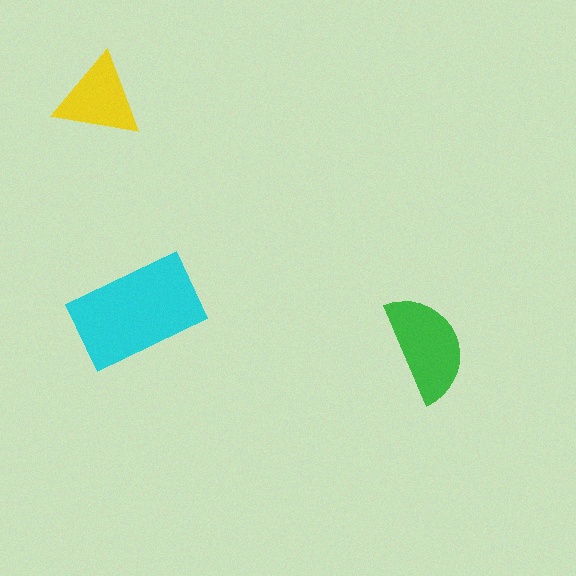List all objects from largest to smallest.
The cyan rectangle, the green semicircle, the yellow triangle.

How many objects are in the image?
There are 3 objects in the image.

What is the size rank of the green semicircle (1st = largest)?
2nd.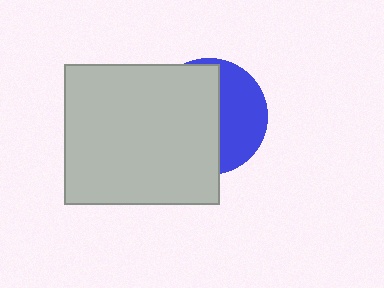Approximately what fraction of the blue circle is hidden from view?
Roughly 60% of the blue circle is hidden behind the light gray rectangle.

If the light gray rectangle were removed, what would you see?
You would see the complete blue circle.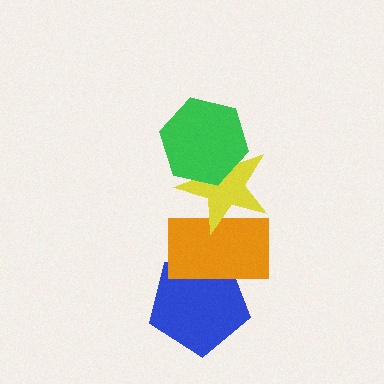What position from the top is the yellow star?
The yellow star is 2nd from the top.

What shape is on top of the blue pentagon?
The orange rectangle is on top of the blue pentagon.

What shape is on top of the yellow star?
The green hexagon is on top of the yellow star.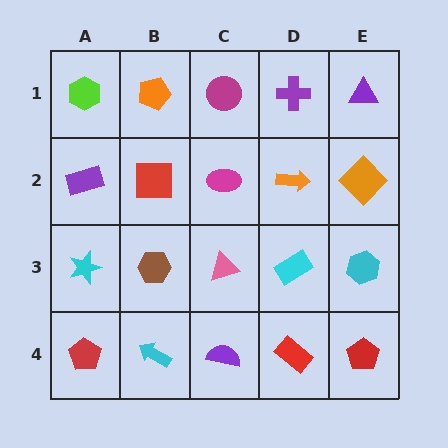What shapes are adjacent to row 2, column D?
A purple cross (row 1, column D), a cyan rectangle (row 3, column D), a magenta ellipse (row 2, column C), an orange diamond (row 2, column E).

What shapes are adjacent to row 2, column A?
A lime hexagon (row 1, column A), a cyan star (row 3, column A), a red square (row 2, column B).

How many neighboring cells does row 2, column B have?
4.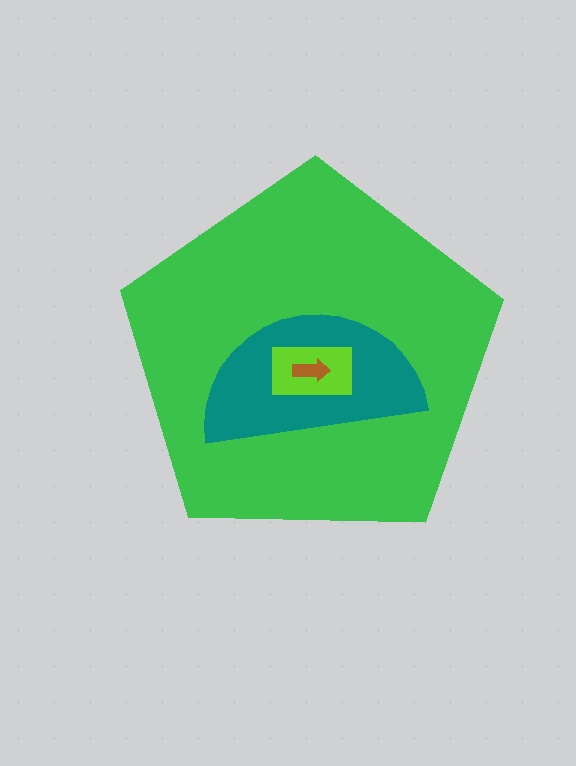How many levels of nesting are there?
4.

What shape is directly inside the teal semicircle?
The lime rectangle.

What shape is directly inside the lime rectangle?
The brown arrow.